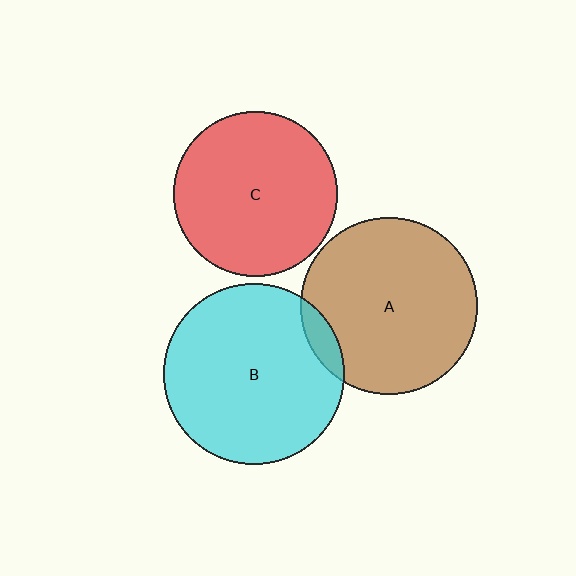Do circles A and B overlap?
Yes.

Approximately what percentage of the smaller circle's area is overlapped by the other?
Approximately 10%.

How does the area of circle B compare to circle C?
Approximately 1.2 times.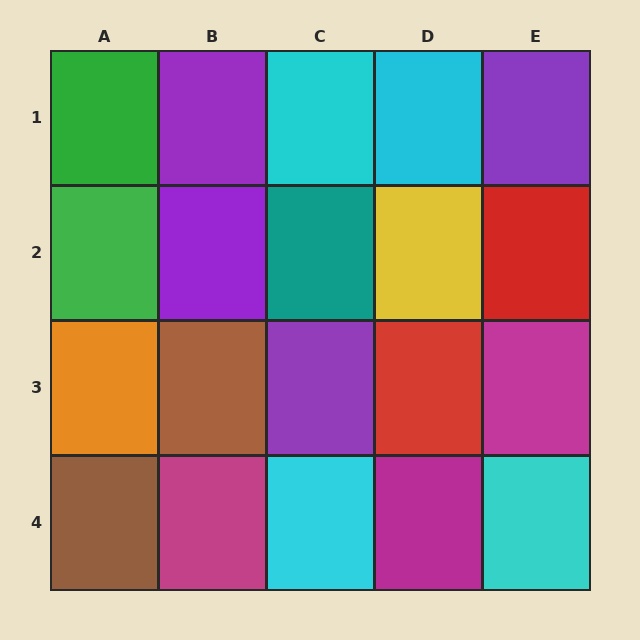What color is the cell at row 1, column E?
Purple.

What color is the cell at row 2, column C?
Teal.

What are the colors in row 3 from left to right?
Orange, brown, purple, red, magenta.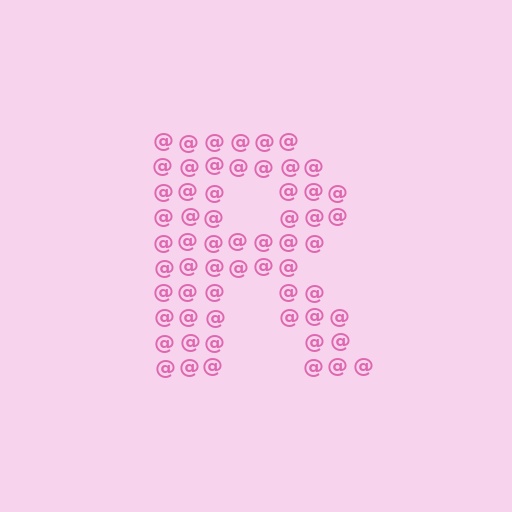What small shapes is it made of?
It is made of small at signs.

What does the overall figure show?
The overall figure shows the letter R.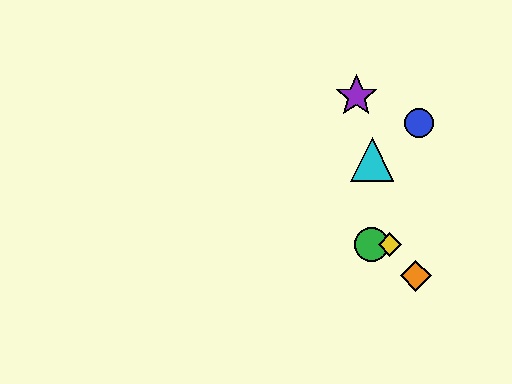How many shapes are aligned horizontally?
3 shapes (the red star, the green circle, the yellow diamond) are aligned horizontally.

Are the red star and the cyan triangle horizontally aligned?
No, the red star is at y≈245 and the cyan triangle is at y≈159.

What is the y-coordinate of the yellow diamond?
The yellow diamond is at y≈245.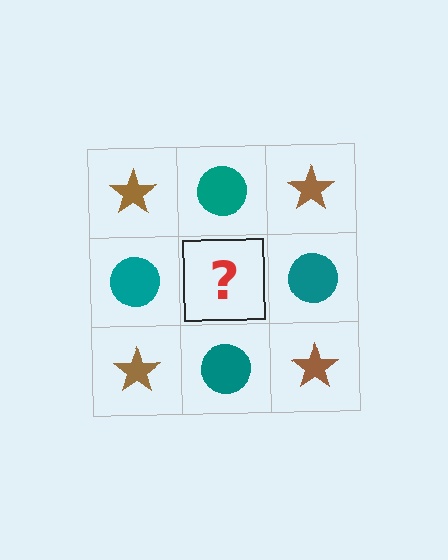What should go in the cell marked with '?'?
The missing cell should contain a brown star.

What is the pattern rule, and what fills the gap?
The rule is that it alternates brown star and teal circle in a checkerboard pattern. The gap should be filled with a brown star.